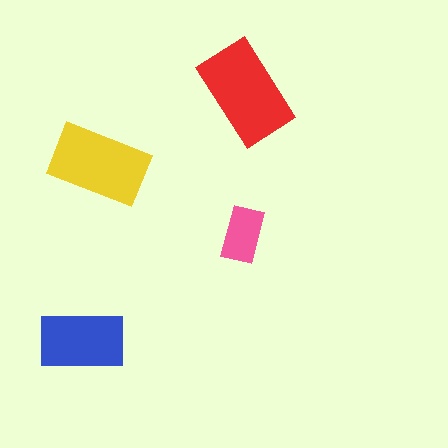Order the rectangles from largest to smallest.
the red one, the yellow one, the blue one, the pink one.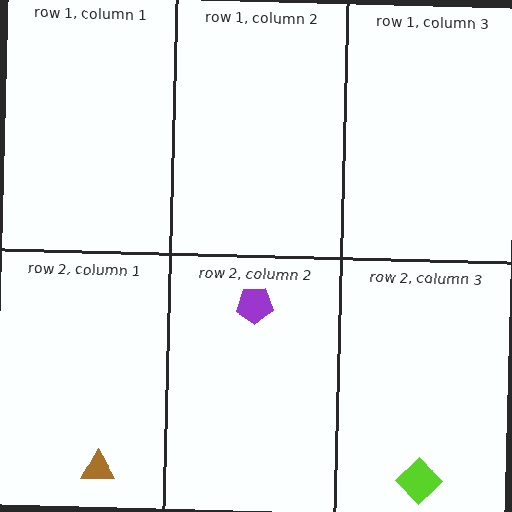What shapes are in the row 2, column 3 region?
The lime diamond.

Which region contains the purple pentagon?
The row 2, column 2 region.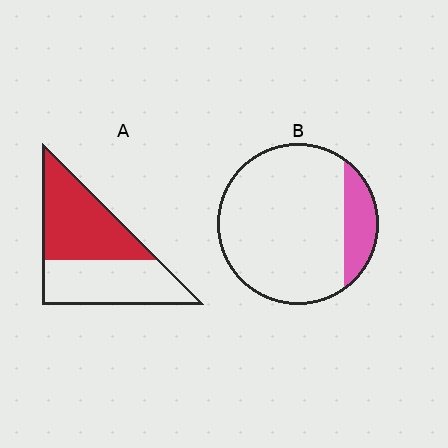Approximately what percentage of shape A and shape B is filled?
A is approximately 50% and B is approximately 15%.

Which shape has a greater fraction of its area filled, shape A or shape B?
Shape A.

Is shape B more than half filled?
No.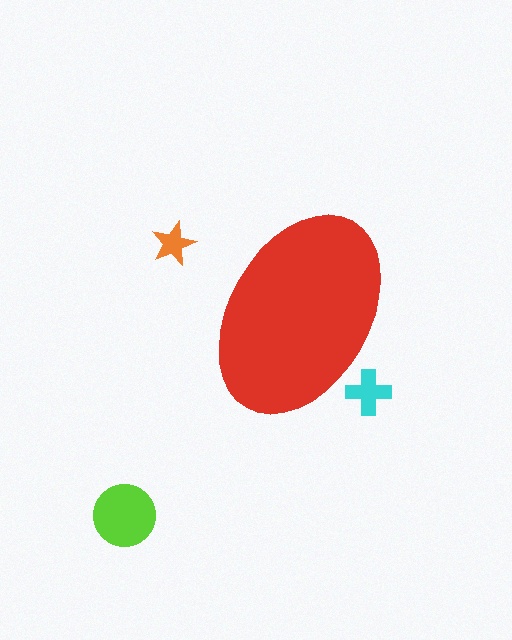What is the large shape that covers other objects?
A red ellipse.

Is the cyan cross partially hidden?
Yes, the cyan cross is partially hidden behind the red ellipse.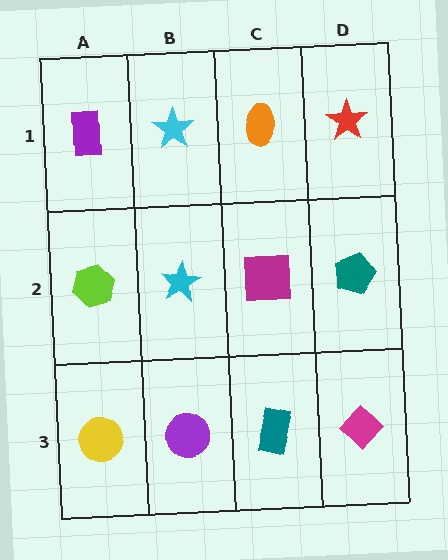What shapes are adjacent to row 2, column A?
A purple rectangle (row 1, column A), a yellow circle (row 3, column A), a cyan star (row 2, column B).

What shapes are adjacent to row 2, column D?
A red star (row 1, column D), a magenta diamond (row 3, column D), a magenta square (row 2, column C).